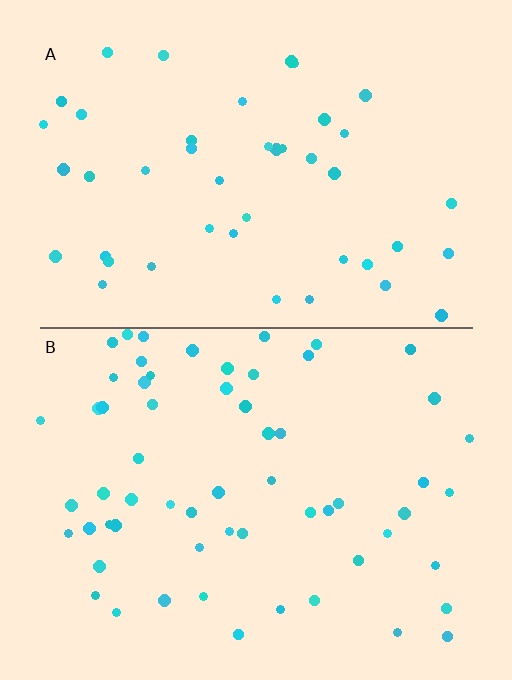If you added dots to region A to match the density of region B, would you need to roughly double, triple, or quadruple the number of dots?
Approximately double.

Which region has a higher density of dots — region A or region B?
B (the bottom).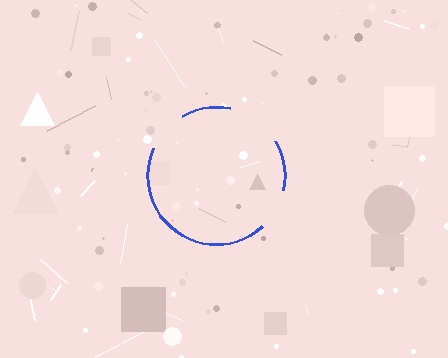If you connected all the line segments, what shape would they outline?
They would outline a circle.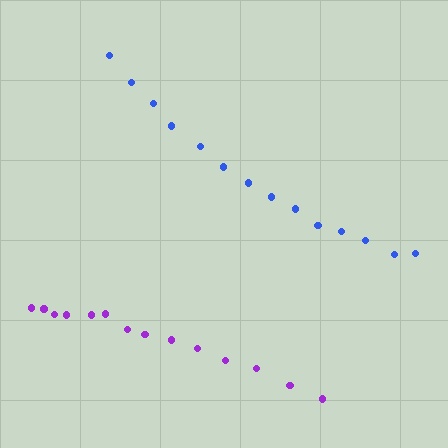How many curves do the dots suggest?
There are 2 distinct paths.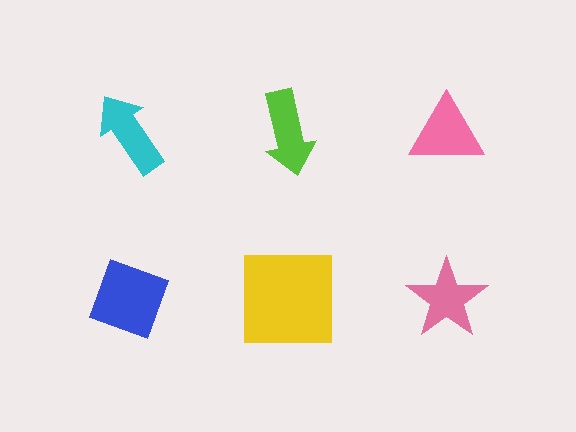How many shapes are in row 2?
3 shapes.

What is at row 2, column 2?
A yellow square.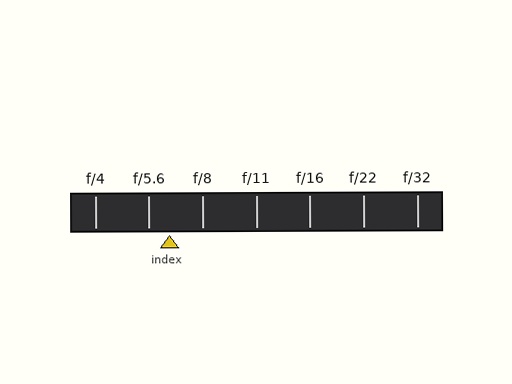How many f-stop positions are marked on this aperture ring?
There are 7 f-stop positions marked.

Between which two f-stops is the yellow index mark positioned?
The index mark is between f/5.6 and f/8.